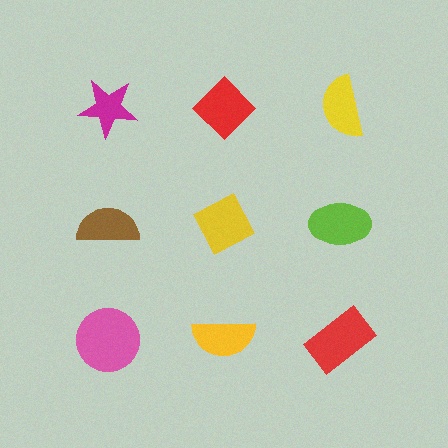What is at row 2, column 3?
A lime ellipse.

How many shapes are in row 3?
3 shapes.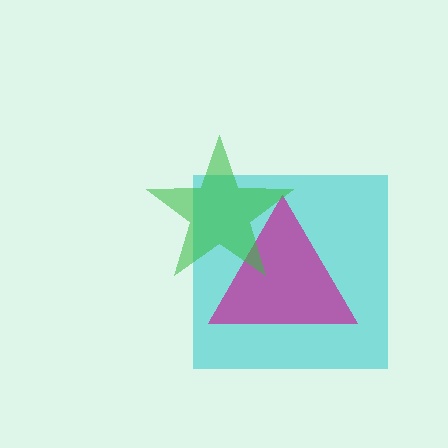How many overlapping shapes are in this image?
There are 3 overlapping shapes in the image.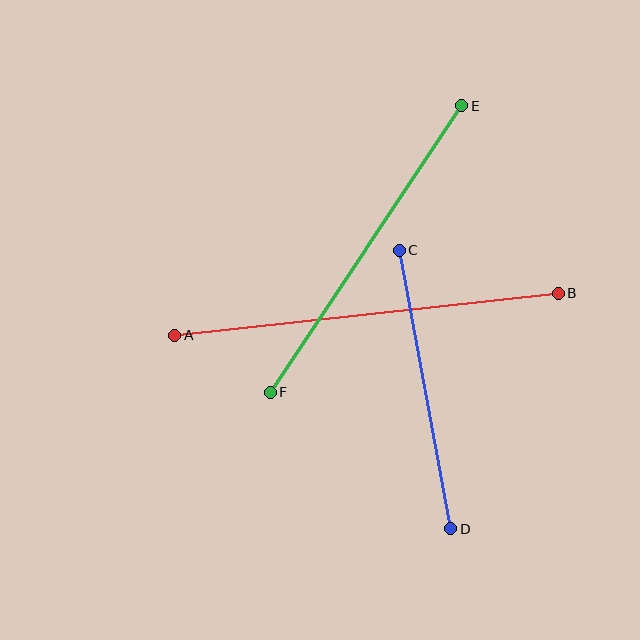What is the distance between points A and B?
The distance is approximately 386 pixels.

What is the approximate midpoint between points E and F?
The midpoint is at approximately (366, 249) pixels.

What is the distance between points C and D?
The distance is approximately 283 pixels.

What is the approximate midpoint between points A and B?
The midpoint is at approximately (366, 314) pixels.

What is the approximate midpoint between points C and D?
The midpoint is at approximately (425, 389) pixels.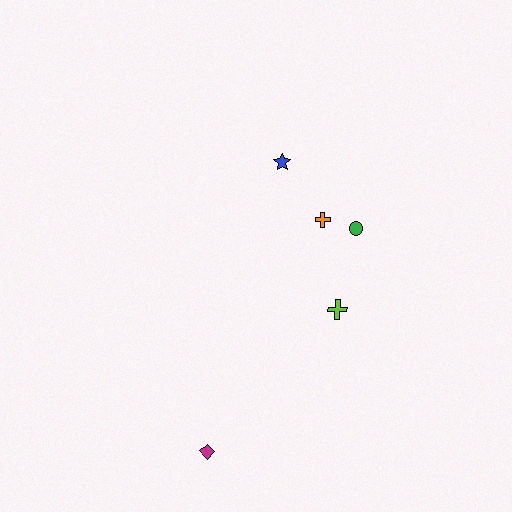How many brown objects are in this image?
There are no brown objects.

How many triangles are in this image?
There are no triangles.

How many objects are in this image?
There are 5 objects.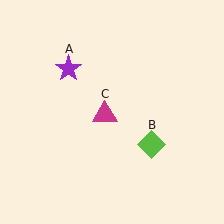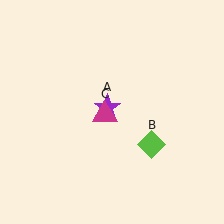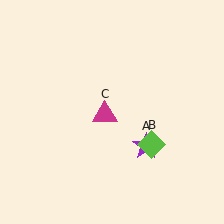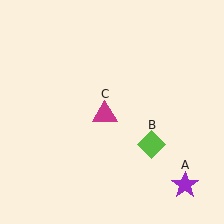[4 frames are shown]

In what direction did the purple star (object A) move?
The purple star (object A) moved down and to the right.